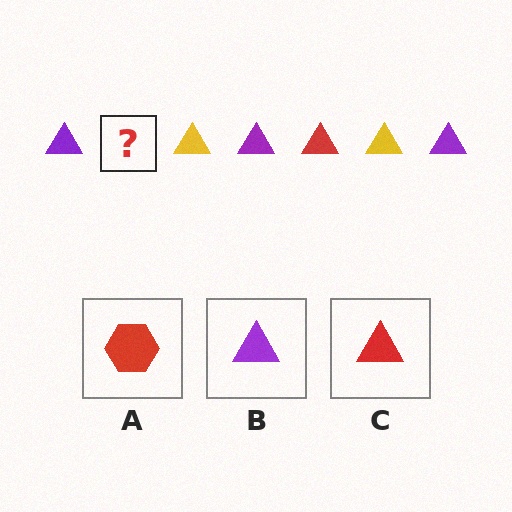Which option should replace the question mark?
Option C.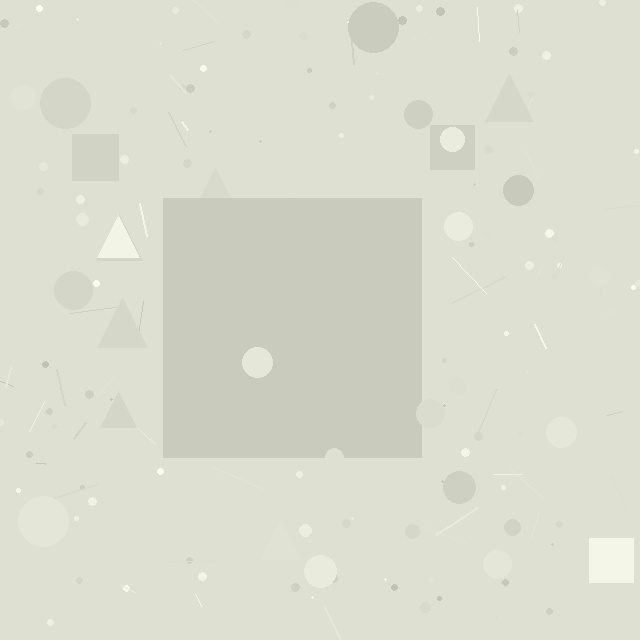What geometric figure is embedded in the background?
A square is embedded in the background.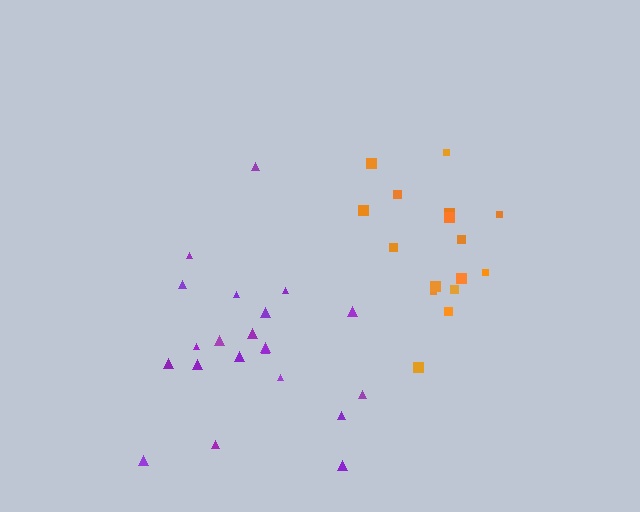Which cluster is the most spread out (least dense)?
Purple.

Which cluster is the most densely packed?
Orange.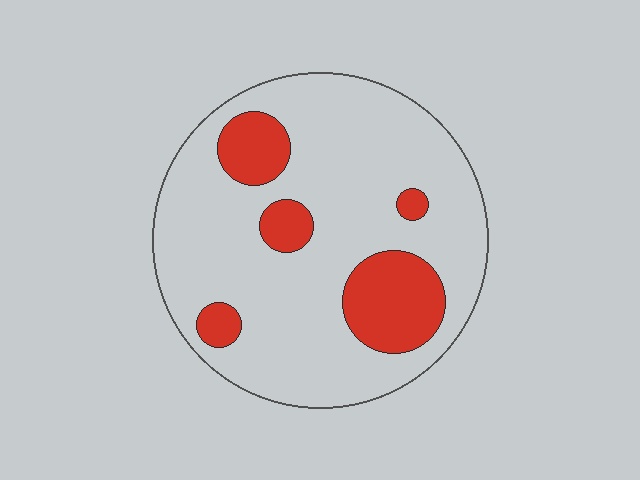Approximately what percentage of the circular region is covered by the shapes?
Approximately 20%.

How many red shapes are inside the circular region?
5.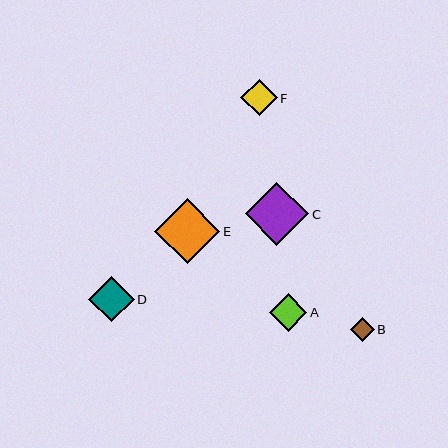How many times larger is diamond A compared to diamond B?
Diamond A is approximately 1.6 times the size of diamond B.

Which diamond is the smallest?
Diamond B is the smallest with a size of approximately 24 pixels.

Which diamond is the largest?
Diamond E is the largest with a size of approximately 65 pixels.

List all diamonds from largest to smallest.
From largest to smallest: E, C, D, A, F, B.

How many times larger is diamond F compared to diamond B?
Diamond F is approximately 1.5 times the size of diamond B.